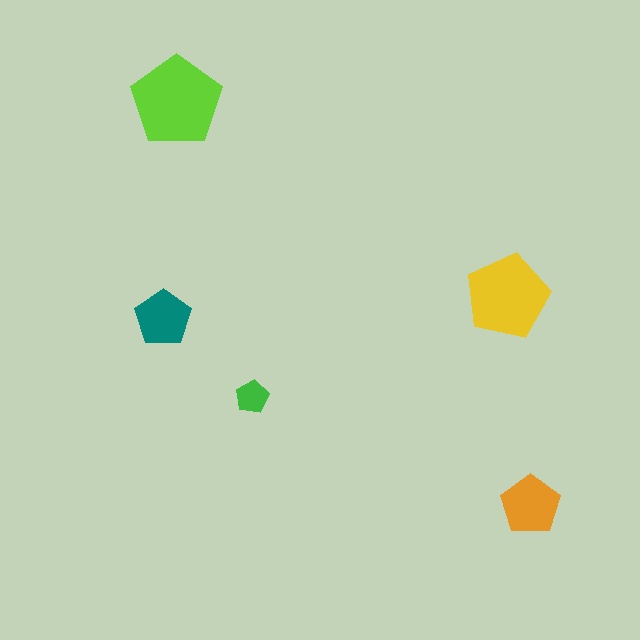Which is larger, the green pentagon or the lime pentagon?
The lime one.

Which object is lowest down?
The orange pentagon is bottommost.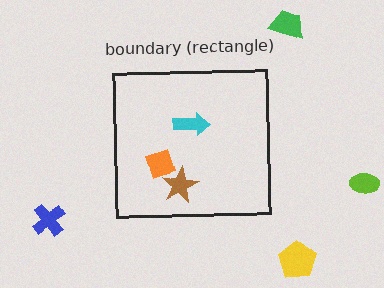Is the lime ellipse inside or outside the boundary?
Outside.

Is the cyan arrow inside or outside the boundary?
Inside.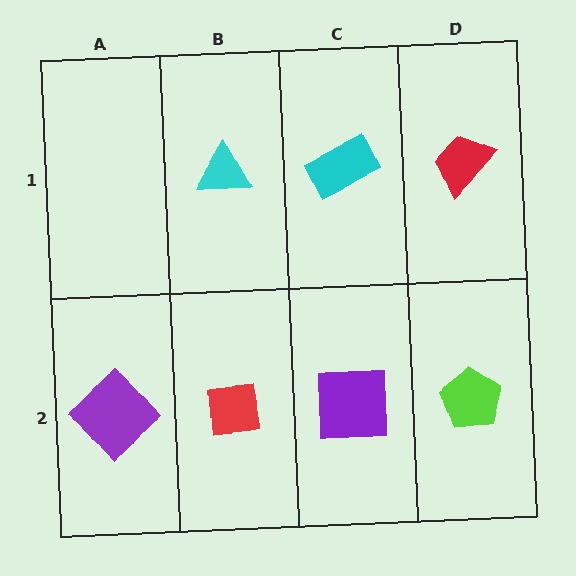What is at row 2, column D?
A lime pentagon.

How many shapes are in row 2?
4 shapes.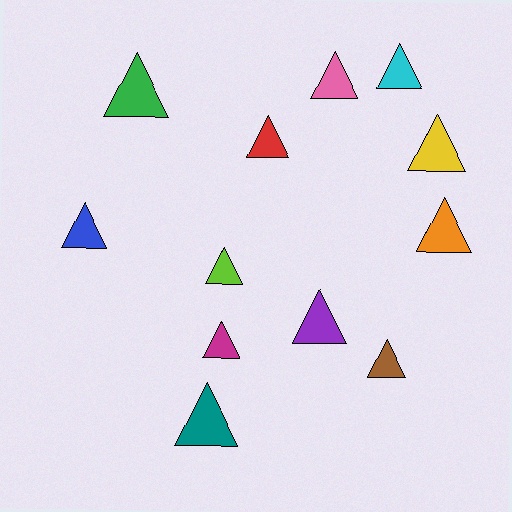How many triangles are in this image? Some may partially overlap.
There are 12 triangles.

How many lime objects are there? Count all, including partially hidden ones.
There is 1 lime object.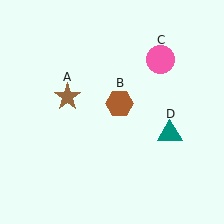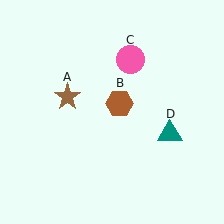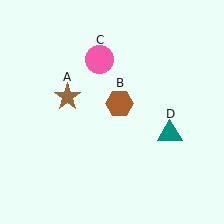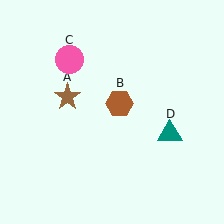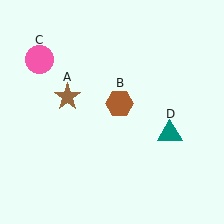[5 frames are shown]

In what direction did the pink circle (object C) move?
The pink circle (object C) moved left.